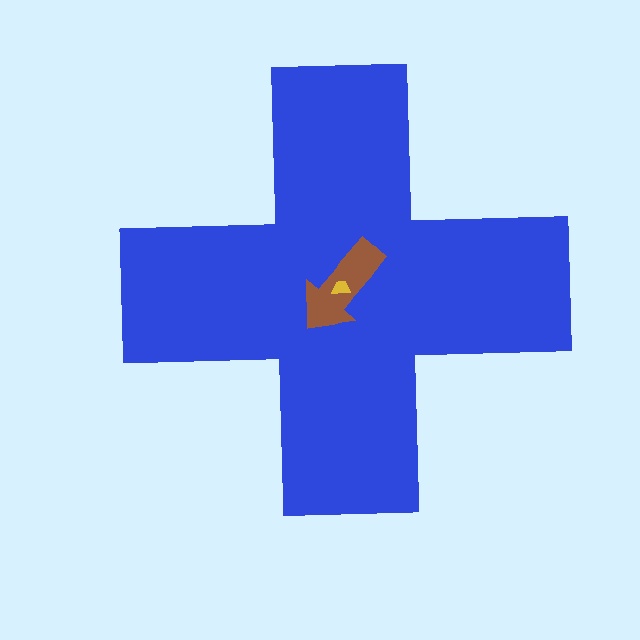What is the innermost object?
The yellow trapezoid.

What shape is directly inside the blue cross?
The brown arrow.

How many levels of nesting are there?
3.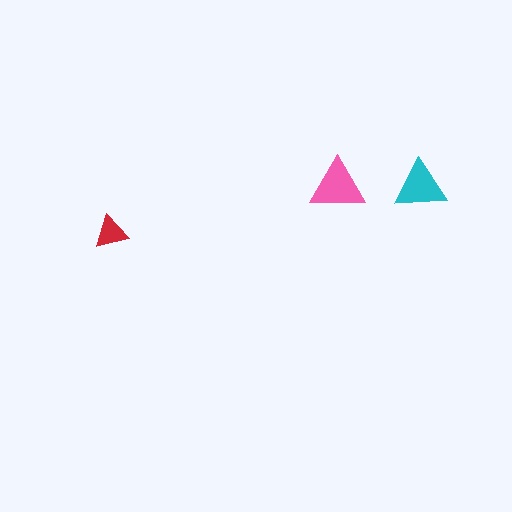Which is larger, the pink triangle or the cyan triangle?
The pink one.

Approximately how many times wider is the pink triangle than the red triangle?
About 1.5 times wider.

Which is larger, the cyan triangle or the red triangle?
The cyan one.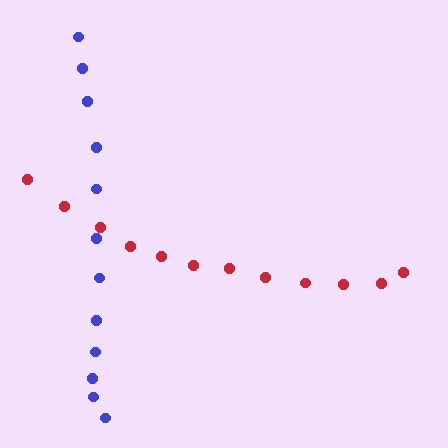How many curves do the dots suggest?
There are 2 distinct paths.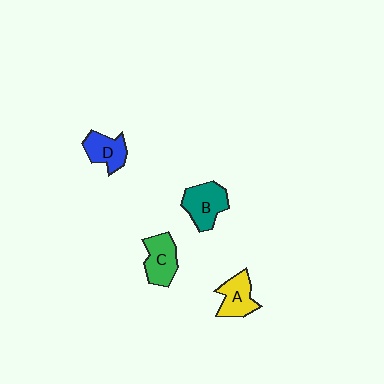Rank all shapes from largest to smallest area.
From largest to smallest: B (teal), C (green), A (yellow), D (blue).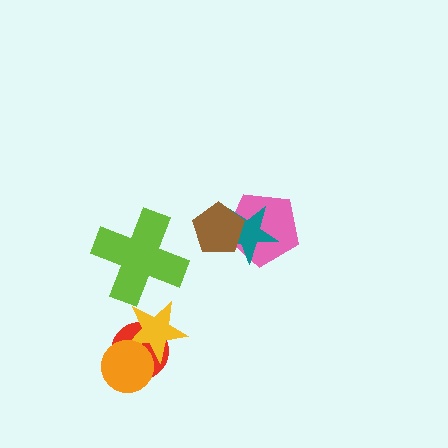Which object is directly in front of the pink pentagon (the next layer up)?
The teal star is directly in front of the pink pentagon.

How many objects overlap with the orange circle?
2 objects overlap with the orange circle.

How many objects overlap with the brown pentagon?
2 objects overlap with the brown pentagon.